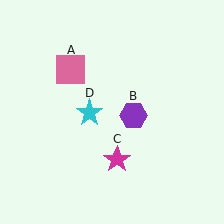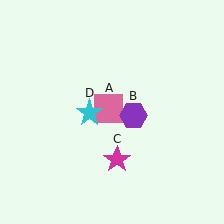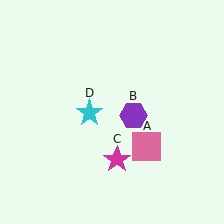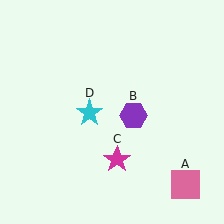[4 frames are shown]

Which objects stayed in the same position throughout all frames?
Purple hexagon (object B) and magenta star (object C) and cyan star (object D) remained stationary.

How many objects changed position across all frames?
1 object changed position: pink square (object A).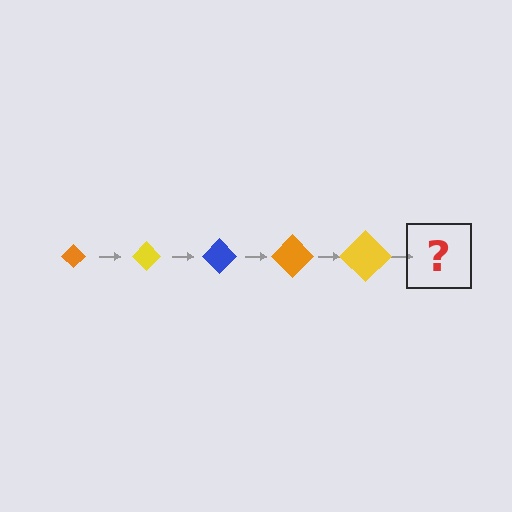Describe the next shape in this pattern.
It should be a blue diamond, larger than the previous one.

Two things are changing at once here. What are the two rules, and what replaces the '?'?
The two rules are that the diamond grows larger each step and the color cycles through orange, yellow, and blue. The '?' should be a blue diamond, larger than the previous one.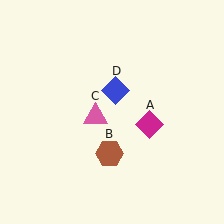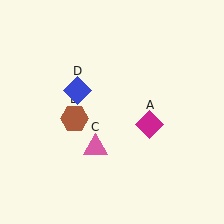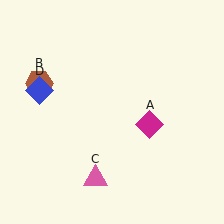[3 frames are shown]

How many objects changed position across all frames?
3 objects changed position: brown hexagon (object B), pink triangle (object C), blue diamond (object D).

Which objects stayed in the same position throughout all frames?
Magenta diamond (object A) remained stationary.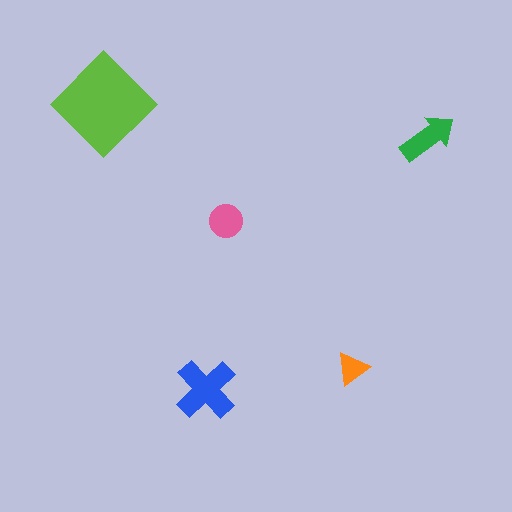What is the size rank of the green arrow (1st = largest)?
3rd.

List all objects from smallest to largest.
The orange triangle, the pink circle, the green arrow, the blue cross, the lime diamond.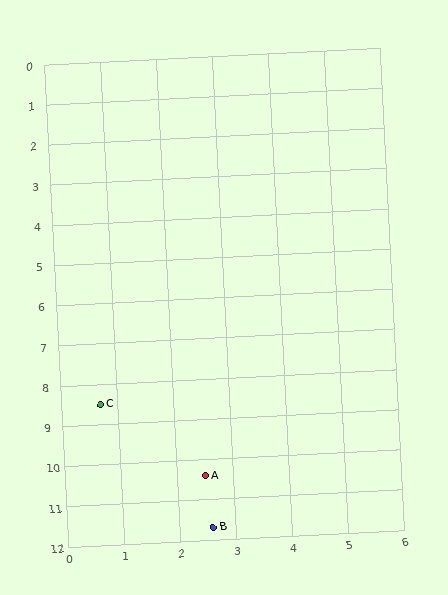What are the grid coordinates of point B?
Point B is at approximately (2.6, 11.7).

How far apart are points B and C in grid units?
Points B and C are about 3.7 grid units apart.